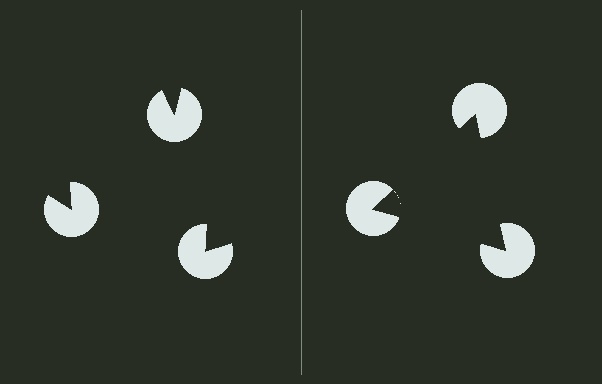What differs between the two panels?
The pac-man discs are positioned identically on both sides; only the wedge orientations differ. On the right they align to a triangle; on the left they are misaligned.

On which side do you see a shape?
An illusory triangle appears on the right side. On the left side the wedge cuts are rotated, so no coherent shape forms.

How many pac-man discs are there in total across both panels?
6 — 3 on each side.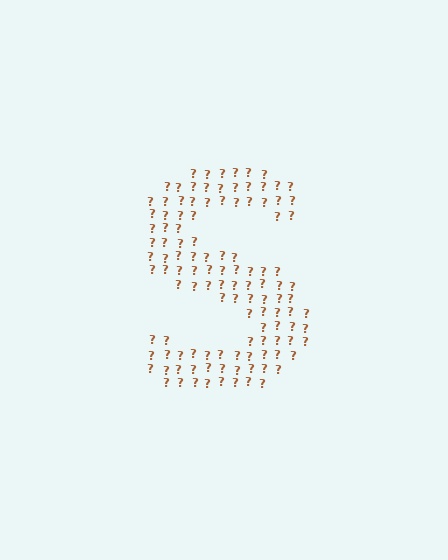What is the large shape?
The large shape is the letter S.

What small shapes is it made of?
It is made of small question marks.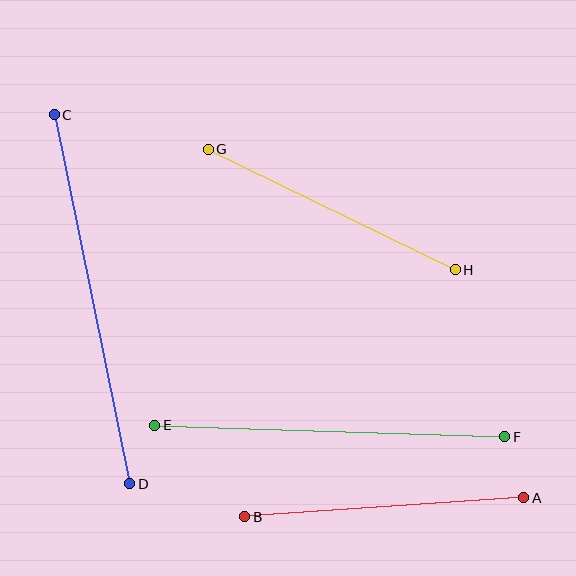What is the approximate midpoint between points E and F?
The midpoint is at approximately (330, 431) pixels.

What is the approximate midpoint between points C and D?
The midpoint is at approximately (92, 299) pixels.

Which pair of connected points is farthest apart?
Points C and D are farthest apart.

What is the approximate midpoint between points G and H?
The midpoint is at approximately (332, 209) pixels.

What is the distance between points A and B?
The distance is approximately 279 pixels.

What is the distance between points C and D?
The distance is approximately 377 pixels.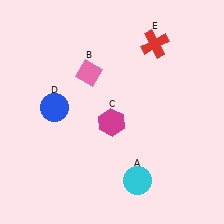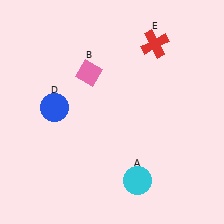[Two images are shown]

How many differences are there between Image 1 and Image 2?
There is 1 difference between the two images.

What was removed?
The magenta hexagon (C) was removed in Image 2.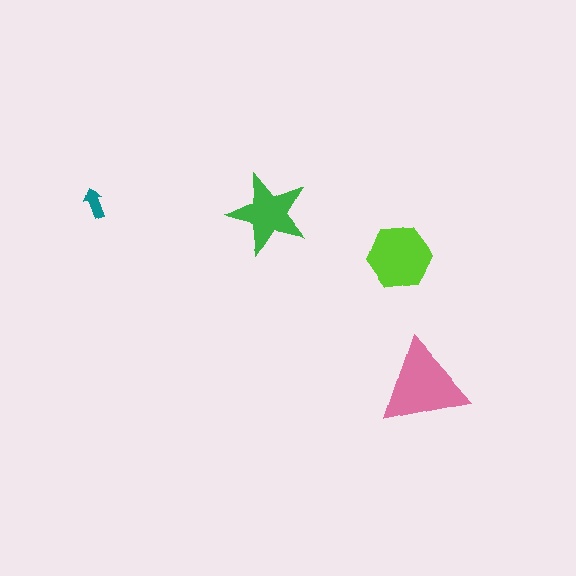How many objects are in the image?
There are 4 objects in the image.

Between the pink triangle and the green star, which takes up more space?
The pink triangle.